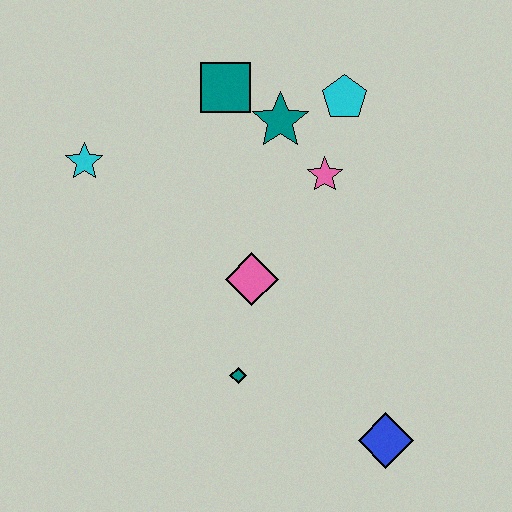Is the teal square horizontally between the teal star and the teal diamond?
No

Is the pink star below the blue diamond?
No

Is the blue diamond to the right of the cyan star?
Yes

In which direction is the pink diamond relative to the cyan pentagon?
The pink diamond is below the cyan pentagon.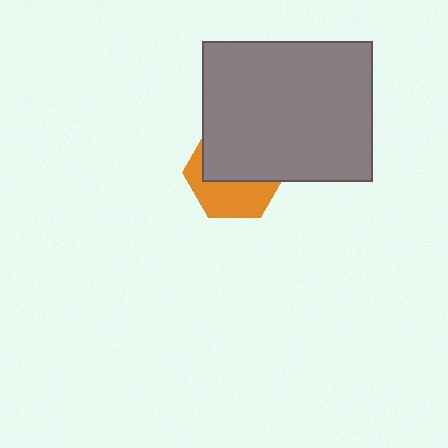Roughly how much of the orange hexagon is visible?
A small part of it is visible (roughly 44%).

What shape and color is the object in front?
The object in front is a gray rectangle.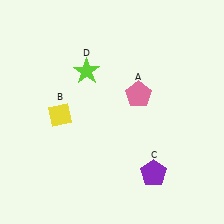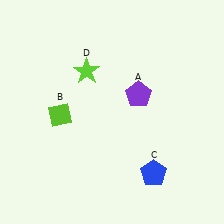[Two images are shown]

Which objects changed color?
A changed from pink to purple. B changed from yellow to lime. C changed from purple to blue.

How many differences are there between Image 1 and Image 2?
There are 3 differences between the two images.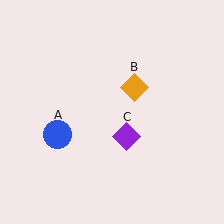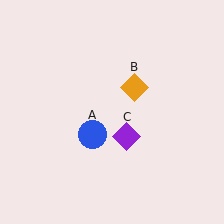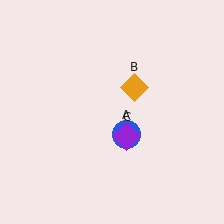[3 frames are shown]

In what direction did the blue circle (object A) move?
The blue circle (object A) moved right.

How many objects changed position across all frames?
1 object changed position: blue circle (object A).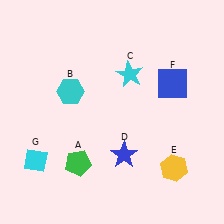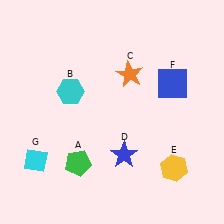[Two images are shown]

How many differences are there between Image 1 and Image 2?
There is 1 difference between the two images.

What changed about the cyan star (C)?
In Image 1, C is cyan. In Image 2, it changed to orange.